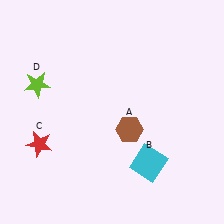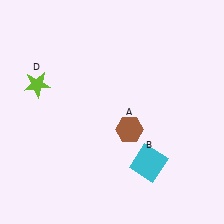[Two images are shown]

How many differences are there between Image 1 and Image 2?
There is 1 difference between the two images.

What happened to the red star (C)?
The red star (C) was removed in Image 2. It was in the bottom-left area of Image 1.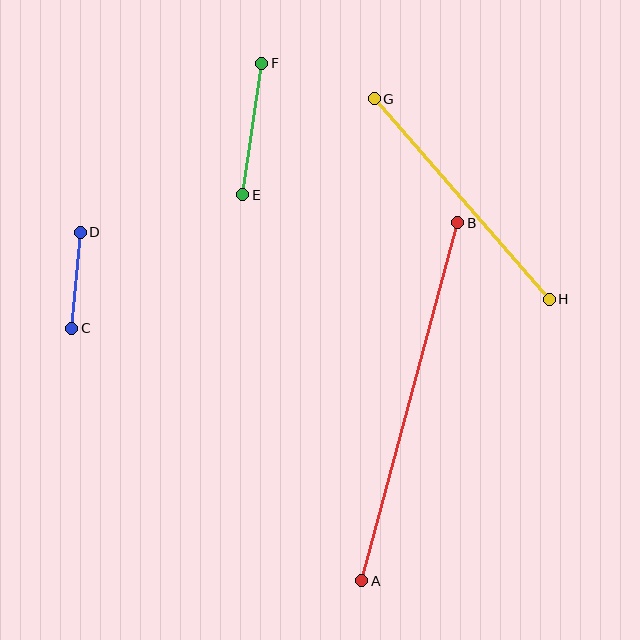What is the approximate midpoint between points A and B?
The midpoint is at approximately (410, 402) pixels.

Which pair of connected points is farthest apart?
Points A and B are farthest apart.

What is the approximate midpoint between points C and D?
The midpoint is at approximately (76, 280) pixels.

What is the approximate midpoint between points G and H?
The midpoint is at approximately (462, 199) pixels.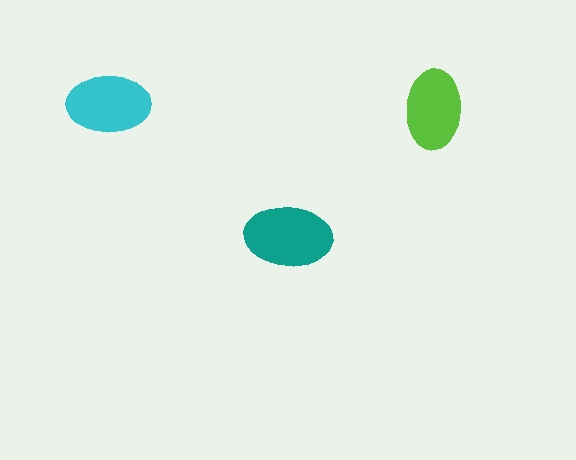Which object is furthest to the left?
The cyan ellipse is leftmost.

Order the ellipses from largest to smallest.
the teal one, the cyan one, the lime one.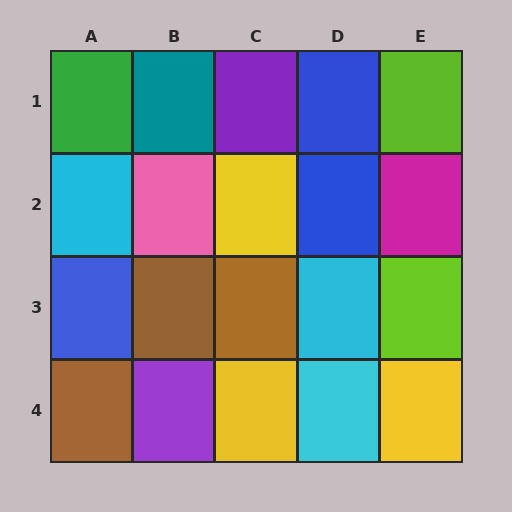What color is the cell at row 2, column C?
Yellow.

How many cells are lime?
2 cells are lime.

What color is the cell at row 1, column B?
Teal.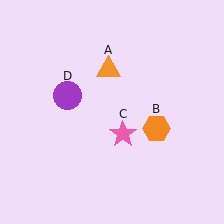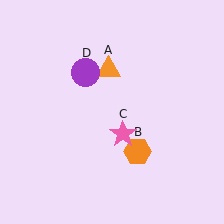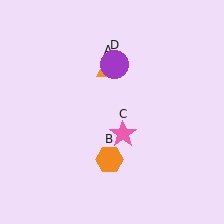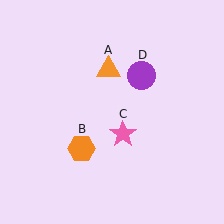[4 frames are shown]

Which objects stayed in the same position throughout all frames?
Orange triangle (object A) and pink star (object C) remained stationary.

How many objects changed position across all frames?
2 objects changed position: orange hexagon (object B), purple circle (object D).